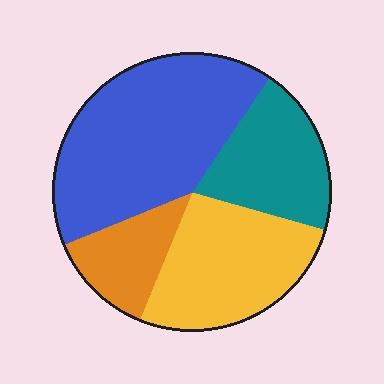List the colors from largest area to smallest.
From largest to smallest: blue, yellow, teal, orange.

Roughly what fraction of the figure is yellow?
Yellow takes up between a quarter and a half of the figure.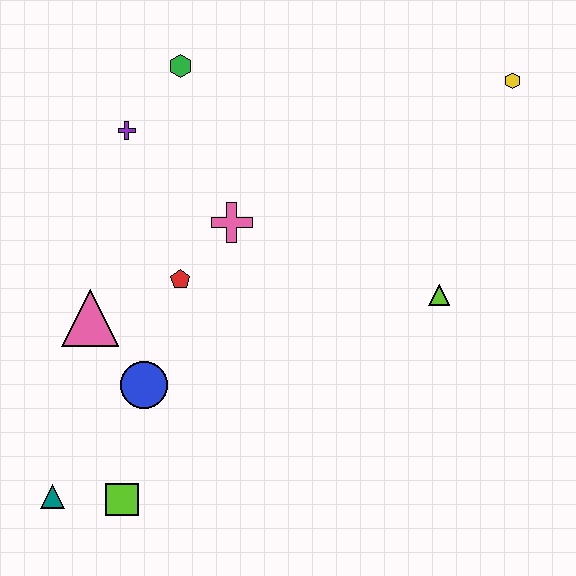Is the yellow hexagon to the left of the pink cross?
No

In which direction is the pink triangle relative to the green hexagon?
The pink triangle is below the green hexagon.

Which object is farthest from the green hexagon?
The teal triangle is farthest from the green hexagon.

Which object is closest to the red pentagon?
The pink cross is closest to the red pentagon.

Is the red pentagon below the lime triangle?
No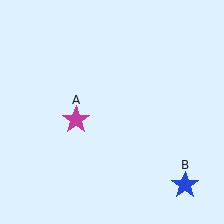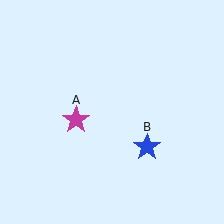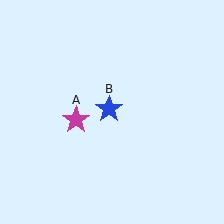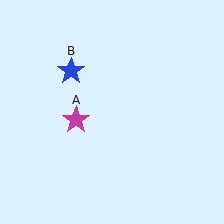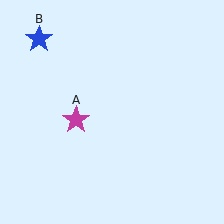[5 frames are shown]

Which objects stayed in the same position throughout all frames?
Magenta star (object A) remained stationary.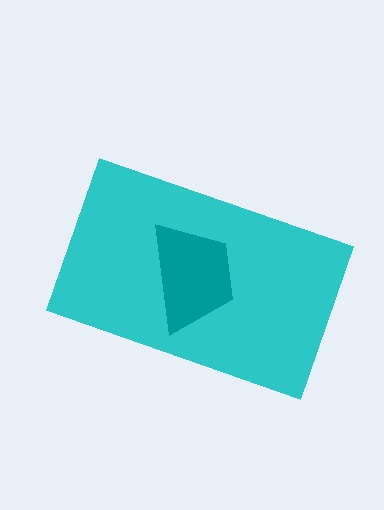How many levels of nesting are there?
2.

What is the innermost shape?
The teal trapezoid.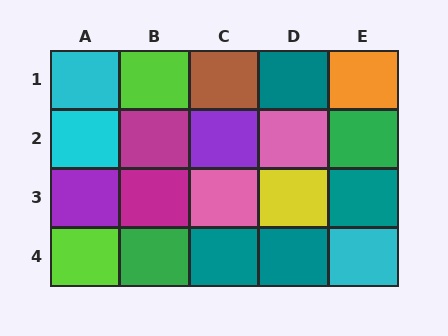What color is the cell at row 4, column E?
Cyan.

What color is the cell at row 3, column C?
Pink.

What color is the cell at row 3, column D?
Yellow.